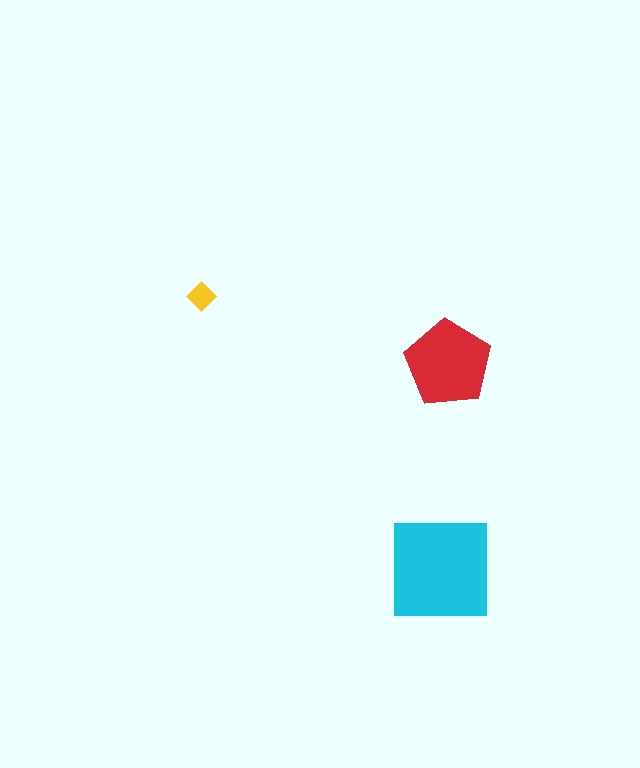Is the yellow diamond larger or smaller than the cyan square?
Smaller.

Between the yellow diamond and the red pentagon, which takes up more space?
The red pentagon.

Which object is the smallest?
The yellow diamond.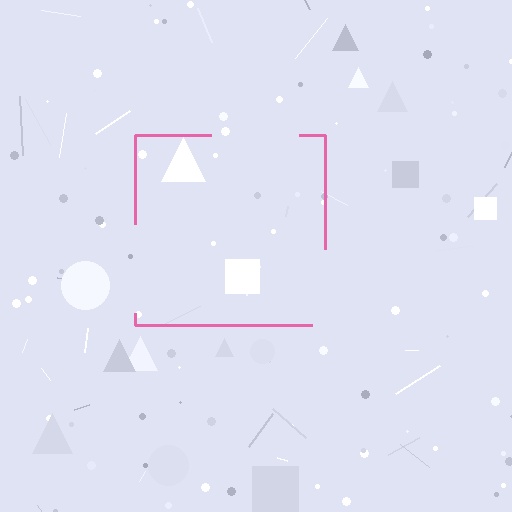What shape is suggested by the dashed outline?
The dashed outline suggests a square.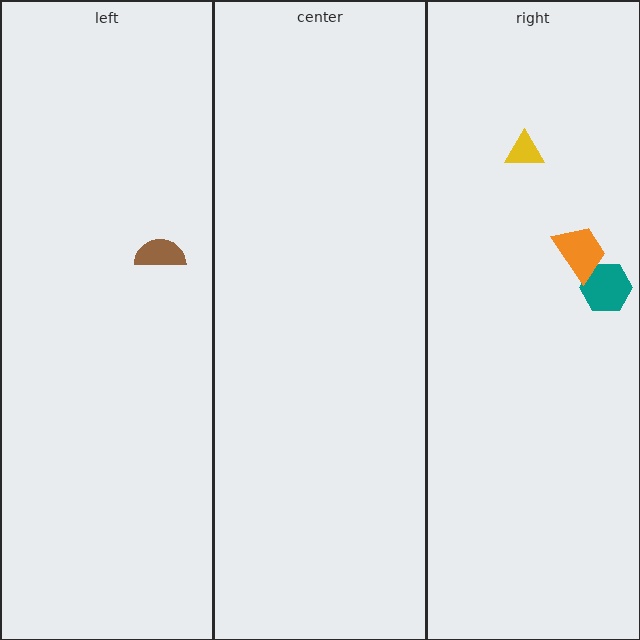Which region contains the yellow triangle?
The right region.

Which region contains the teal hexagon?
The right region.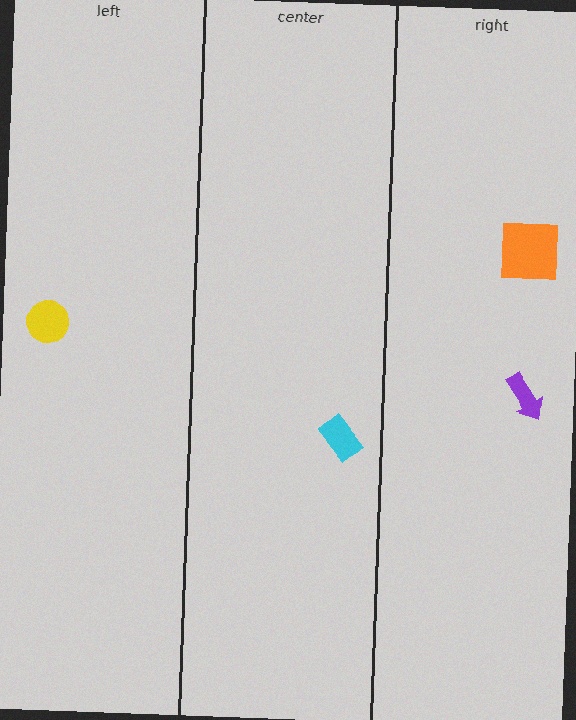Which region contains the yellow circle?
The left region.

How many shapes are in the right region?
2.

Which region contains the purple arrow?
The right region.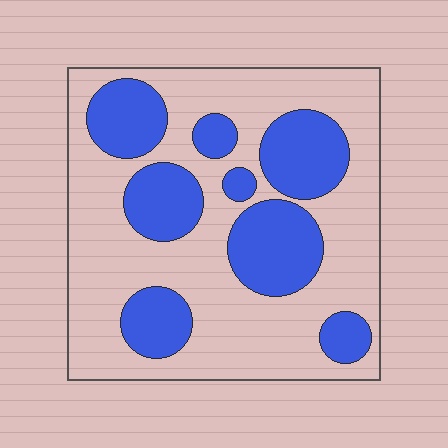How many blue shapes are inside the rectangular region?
8.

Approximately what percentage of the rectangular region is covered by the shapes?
Approximately 35%.